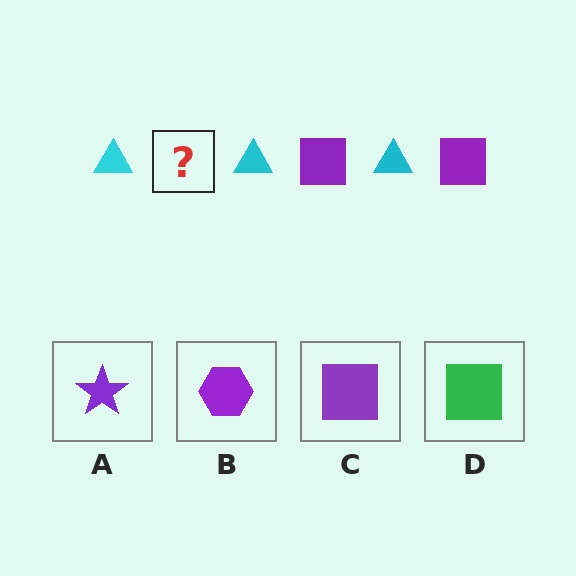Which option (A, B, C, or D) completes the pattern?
C.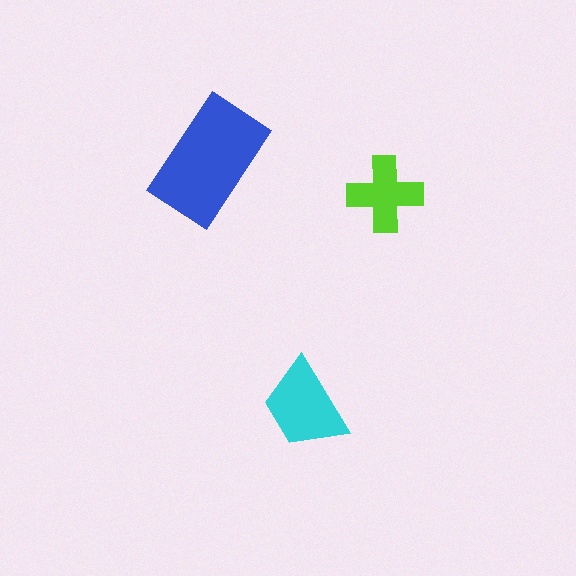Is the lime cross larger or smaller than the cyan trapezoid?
Smaller.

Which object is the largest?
The blue rectangle.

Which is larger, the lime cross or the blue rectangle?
The blue rectangle.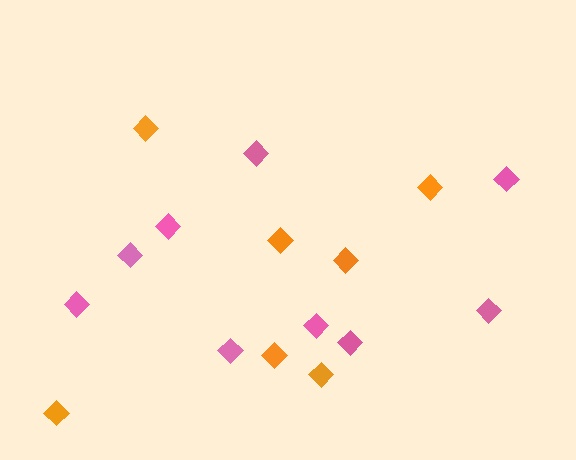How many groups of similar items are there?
There are 2 groups: one group of orange diamonds (7) and one group of pink diamonds (9).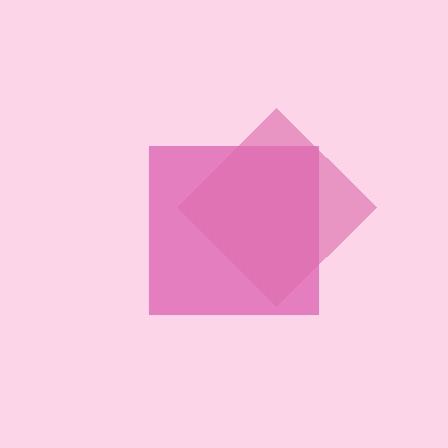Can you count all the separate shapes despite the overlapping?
Yes, there are 2 separate shapes.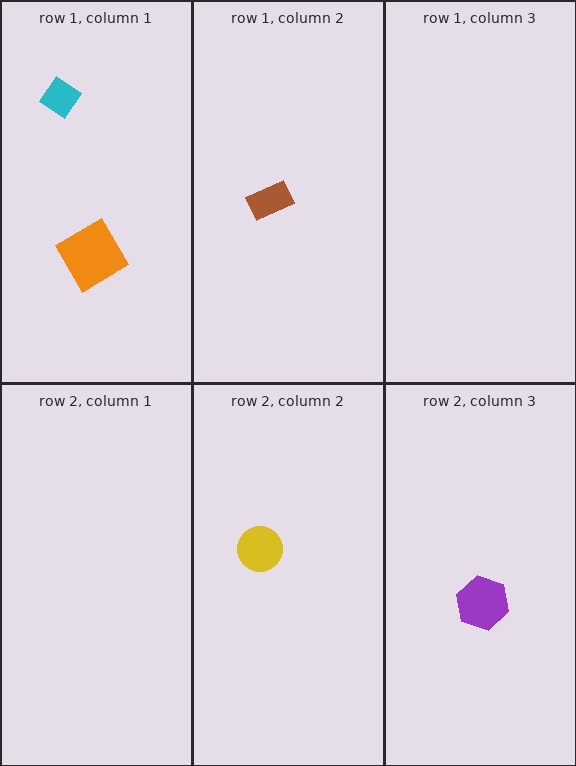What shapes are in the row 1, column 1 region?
The orange diamond, the cyan diamond.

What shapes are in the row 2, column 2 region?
The yellow circle.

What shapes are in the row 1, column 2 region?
The brown rectangle.